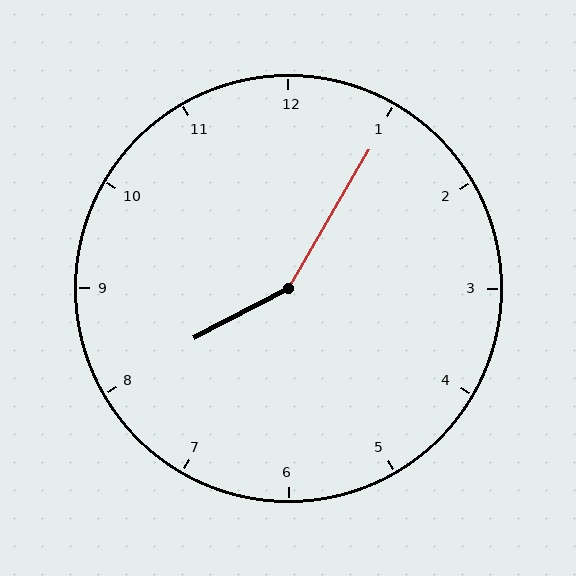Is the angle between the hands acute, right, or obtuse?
It is obtuse.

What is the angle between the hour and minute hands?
Approximately 148 degrees.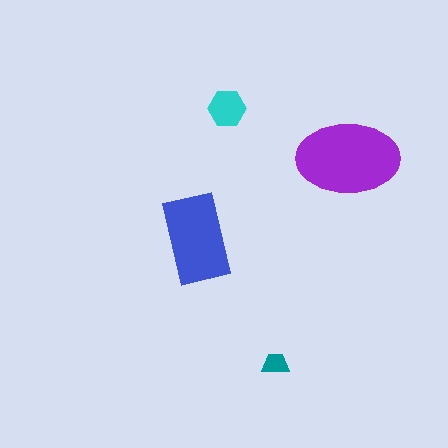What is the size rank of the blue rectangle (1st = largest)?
2nd.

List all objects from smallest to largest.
The teal trapezoid, the cyan hexagon, the blue rectangle, the purple ellipse.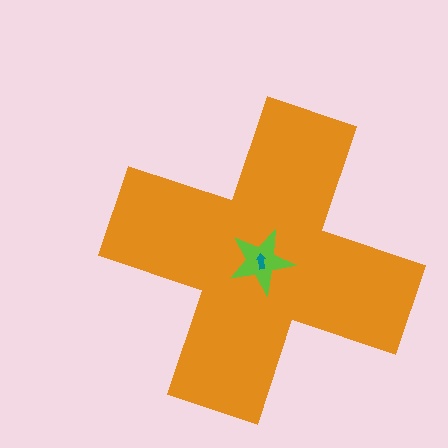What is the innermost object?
The teal arrow.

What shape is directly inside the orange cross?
The lime star.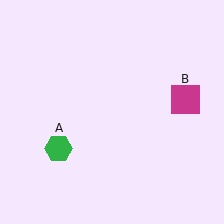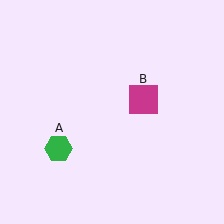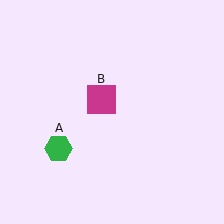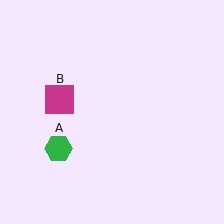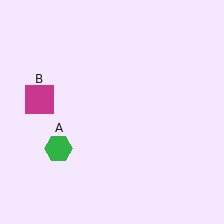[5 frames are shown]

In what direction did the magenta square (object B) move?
The magenta square (object B) moved left.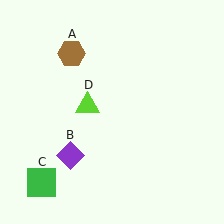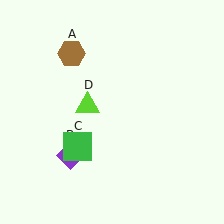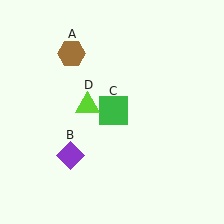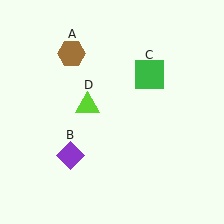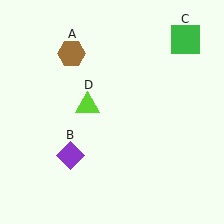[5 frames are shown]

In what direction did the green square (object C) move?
The green square (object C) moved up and to the right.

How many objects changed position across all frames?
1 object changed position: green square (object C).